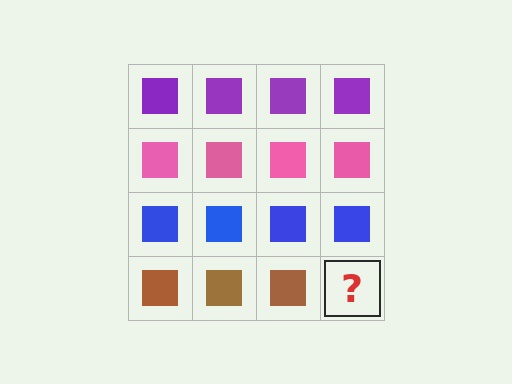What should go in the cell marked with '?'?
The missing cell should contain a brown square.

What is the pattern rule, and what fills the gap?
The rule is that each row has a consistent color. The gap should be filled with a brown square.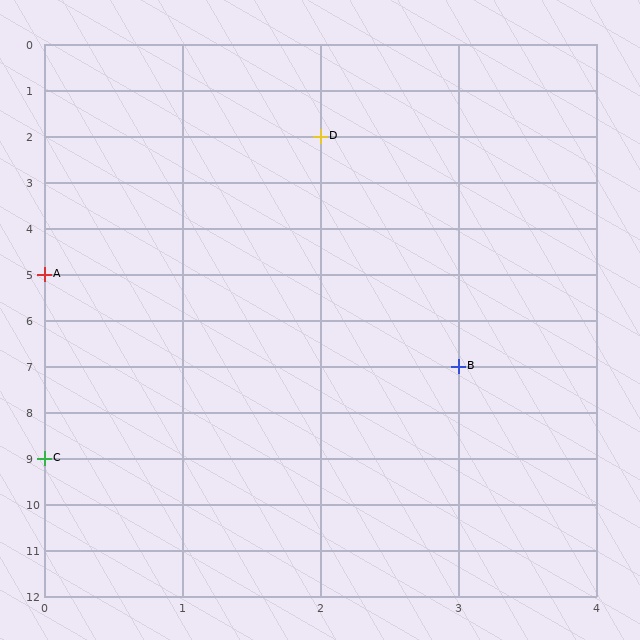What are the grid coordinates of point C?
Point C is at grid coordinates (0, 9).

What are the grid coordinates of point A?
Point A is at grid coordinates (0, 5).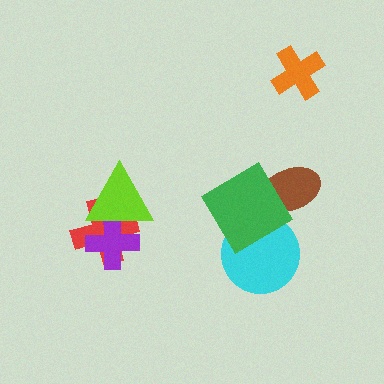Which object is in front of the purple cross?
The lime triangle is in front of the purple cross.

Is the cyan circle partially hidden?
Yes, it is partially covered by another shape.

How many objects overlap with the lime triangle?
2 objects overlap with the lime triangle.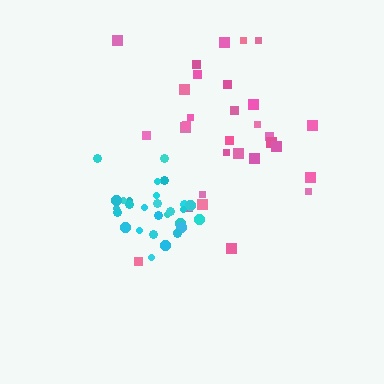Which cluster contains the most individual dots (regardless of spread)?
Pink (31).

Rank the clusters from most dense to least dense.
cyan, pink.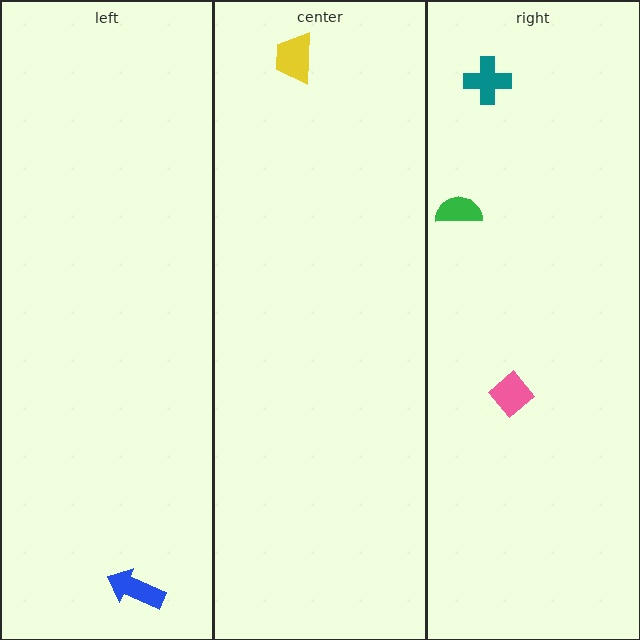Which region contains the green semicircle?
The right region.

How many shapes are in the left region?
1.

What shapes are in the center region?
The yellow trapezoid.